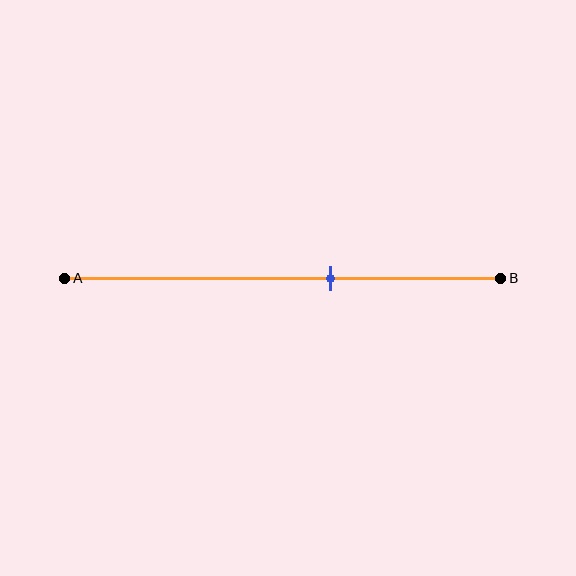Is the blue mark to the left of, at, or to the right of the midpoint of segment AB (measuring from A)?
The blue mark is to the right of the midpoint of segment AB.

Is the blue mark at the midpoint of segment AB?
No, the mark is at about 60% from A, not at the 50% midpoint.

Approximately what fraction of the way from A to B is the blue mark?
The blue mark is approximately 60% of the way from A to B.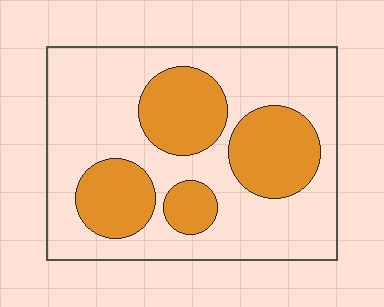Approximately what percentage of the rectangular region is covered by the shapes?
Approximately 35%.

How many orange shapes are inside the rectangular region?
4.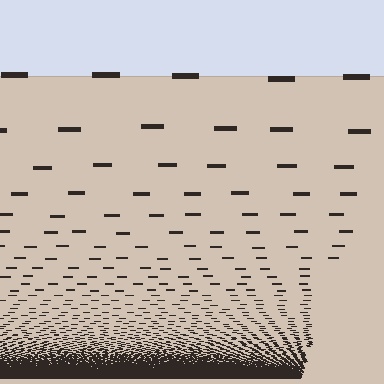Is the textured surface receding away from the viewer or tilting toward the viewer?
The surface appears to tilt toward the viewer. Texture elements get larger and sparser toward the top.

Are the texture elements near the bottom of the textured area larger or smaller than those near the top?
Smaller. The gradient is inverted — elements near the bottom are smaller and denser.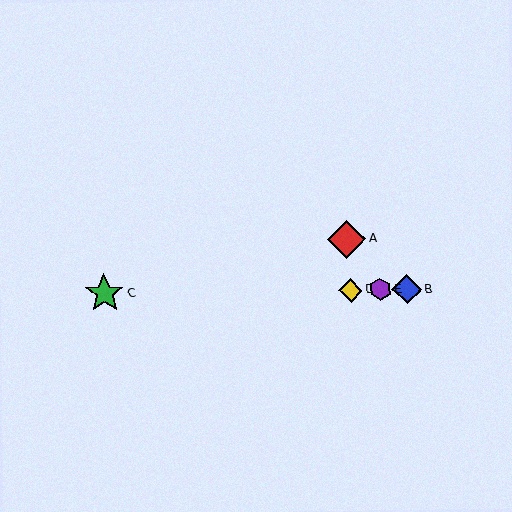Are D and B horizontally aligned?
Yes, both are at y≈290.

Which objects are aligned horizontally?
Objects B, C, D, E are aligned horizontally.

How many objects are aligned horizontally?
4 objects (B, C, D, E) are aligned horizontally.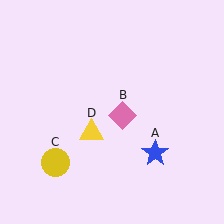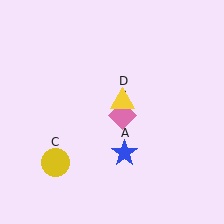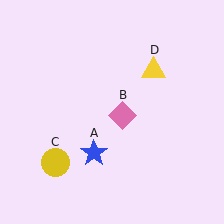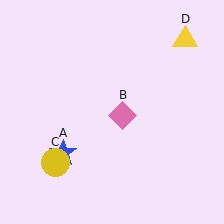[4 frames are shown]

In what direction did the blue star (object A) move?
The blue star (object A) moved left.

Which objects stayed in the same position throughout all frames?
Pink diamond (object B) and yellow circle (object C) remained stationary.